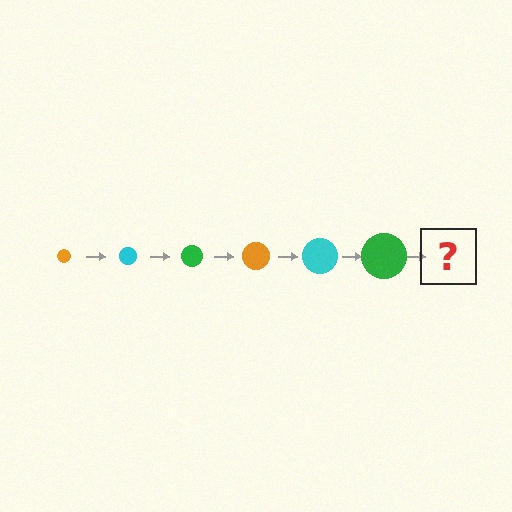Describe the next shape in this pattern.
It should be an orange circle, larger than the previous one.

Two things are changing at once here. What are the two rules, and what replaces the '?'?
The two rules are that the circle grows larger each step and the color cycles through orange, cyan, and green. The '?' should be an orange circle, larger than the previous one.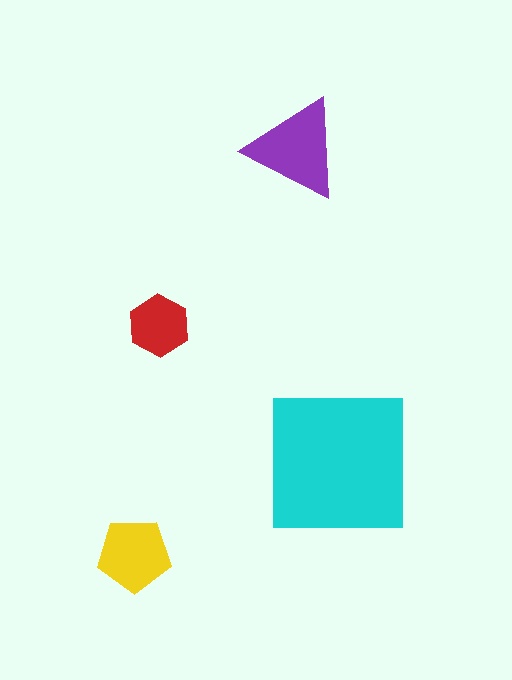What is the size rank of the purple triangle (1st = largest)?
2nd.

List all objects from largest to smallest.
The cyan square, the purple triangle, the yellow pentagon, the red hexagon.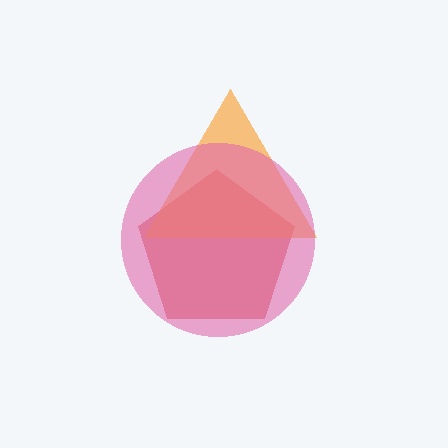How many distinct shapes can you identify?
There are 3 distinct shapes: a red pentagon, an orange triangle, a pink circle.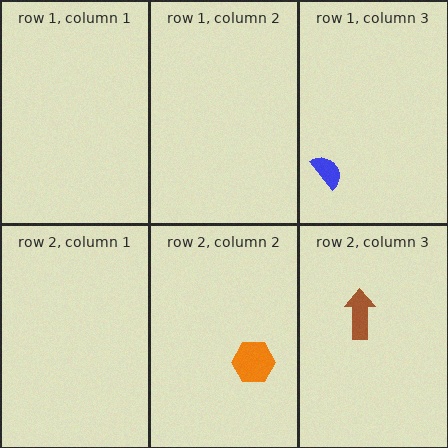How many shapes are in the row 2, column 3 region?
1.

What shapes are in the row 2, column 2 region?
The orange hexagon.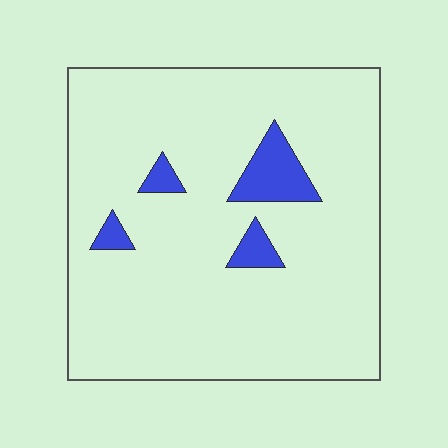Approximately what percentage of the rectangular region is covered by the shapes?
Approximately 10%.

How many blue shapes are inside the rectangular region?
4.